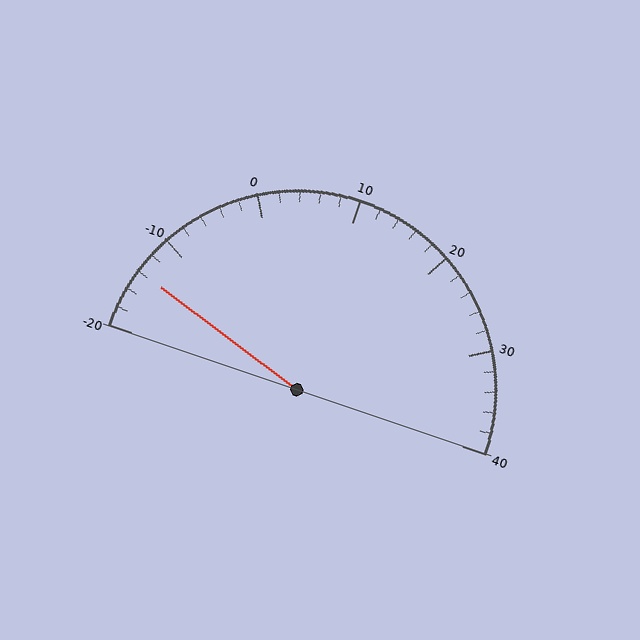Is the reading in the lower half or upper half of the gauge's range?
The reading is in the lower half of the range (-20 to 40).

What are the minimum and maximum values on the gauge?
The gauge ranges from -20 to 40.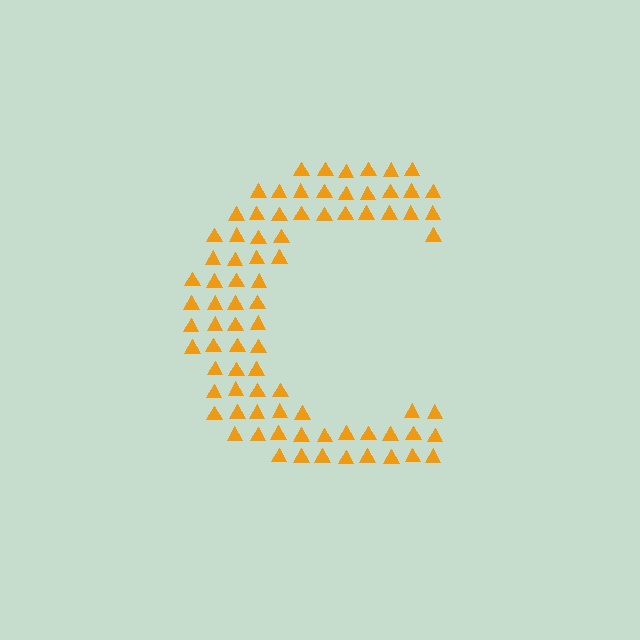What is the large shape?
The large shape is the letter C.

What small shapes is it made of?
It is made of small triangles.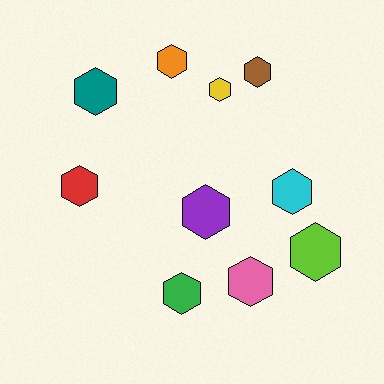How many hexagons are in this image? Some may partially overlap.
There are 10 hexagons.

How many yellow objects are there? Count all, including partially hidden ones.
There is 1 yellow object.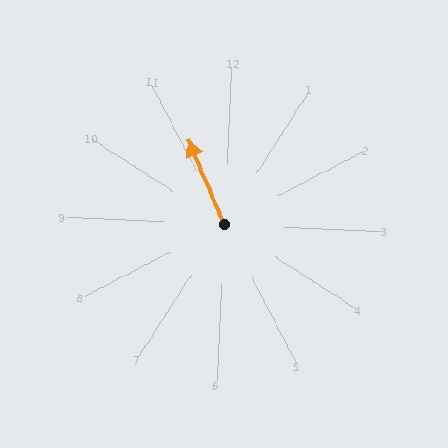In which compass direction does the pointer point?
Northwest.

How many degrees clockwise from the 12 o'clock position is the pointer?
Approximately 334 degrees.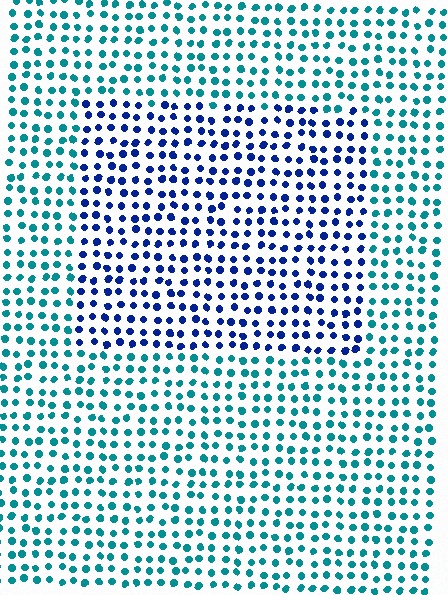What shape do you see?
I see a rectangle.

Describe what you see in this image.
The image is filled with small teal elements in a uniform arrangement. A rectangle-shaped region is visible where the elements are tinted to a slightly different hue, forming a subtle color boundary.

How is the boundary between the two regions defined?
The boundary is defined purely by a slight shift in hue (about 47 degrees). Spacing, size, and orientation are identical on both sides.